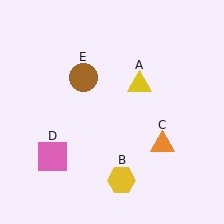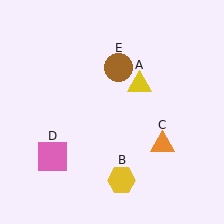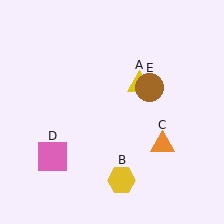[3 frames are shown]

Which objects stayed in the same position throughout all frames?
Yellow triangle (object A) and yellow hexagon (object B) and orange triangle (object C) and pink square (object D) remained stationary.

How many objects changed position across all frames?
1 object changed position: brown circle (object E).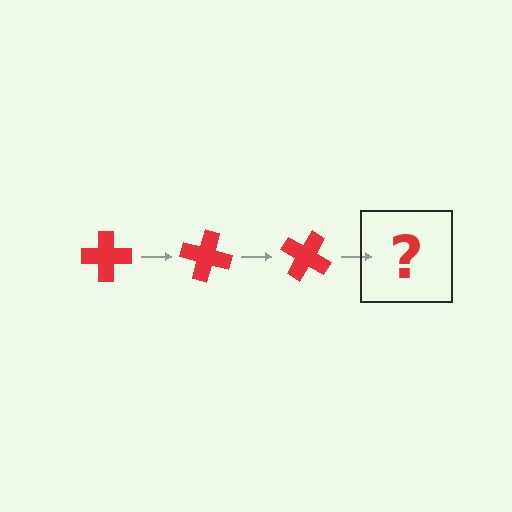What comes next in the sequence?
The next element should be a red cross rotated 45 degrees.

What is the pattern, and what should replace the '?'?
The pattern is that the cross rotates 15 degrees each step. The '?' should be a red cross rotated 45 degrees.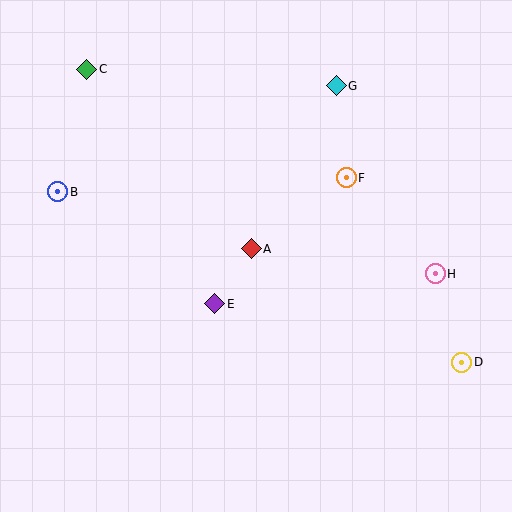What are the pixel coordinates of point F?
Point F is at (346, 178).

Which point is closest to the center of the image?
Point A at (251, 249) is closest to the center.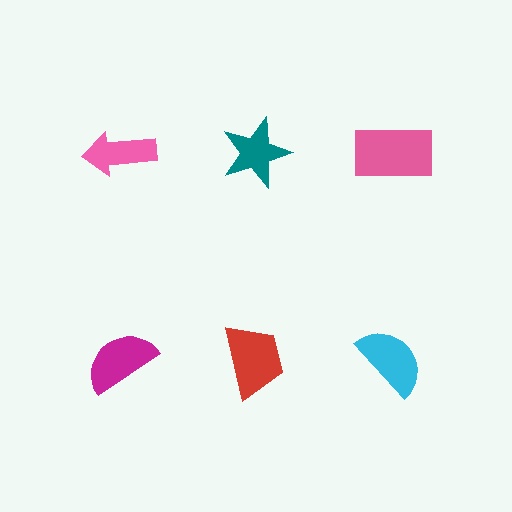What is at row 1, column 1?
A pink arrow.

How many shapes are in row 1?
3 shapes.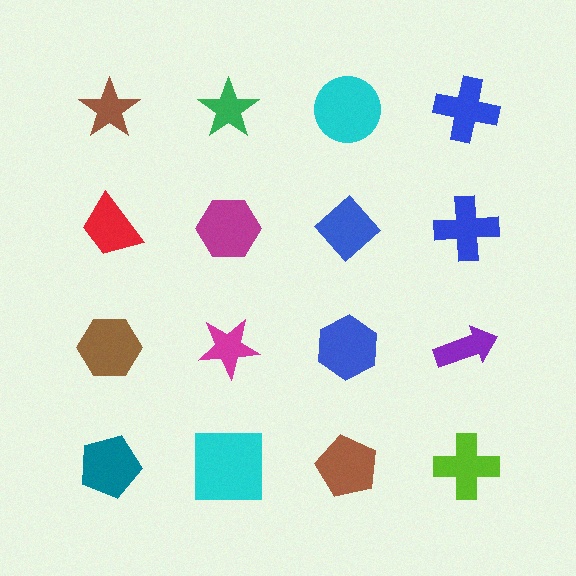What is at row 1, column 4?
A blue cross.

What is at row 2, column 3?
A blue diamond.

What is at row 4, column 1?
A teal pentagon.